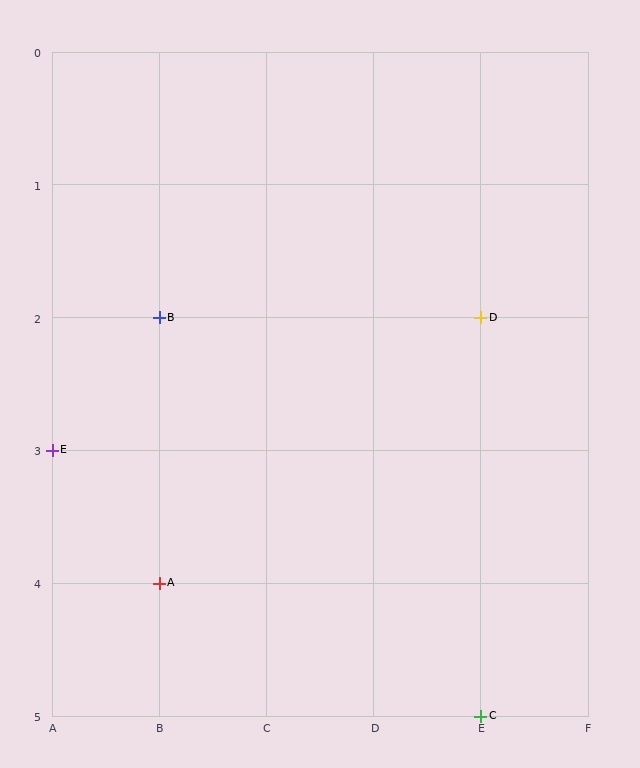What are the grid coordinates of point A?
Point A is at grid coordinates (B, 4).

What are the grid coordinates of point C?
Point C is at grid coordinates (E, 5).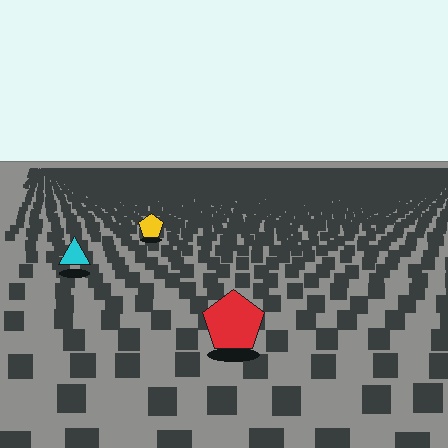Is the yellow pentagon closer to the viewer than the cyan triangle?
No. The cyan triangle is closer — you can tell from the texture gradient: the ground texture is coarser near it.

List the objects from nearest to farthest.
From nearest to farthest: the red pentagon, the cyan triangle, the yellow pentagon.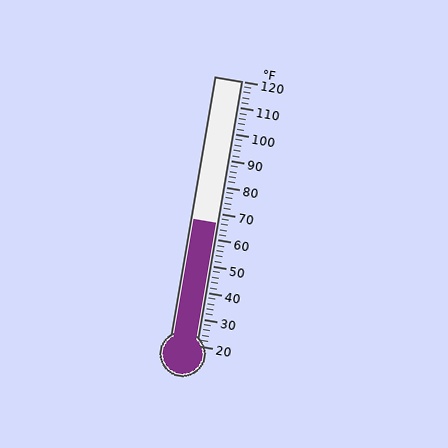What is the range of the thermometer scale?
The thermometer scale ranges from 20°F to 120°F.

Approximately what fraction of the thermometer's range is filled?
The thermometer is filled to approximately 45% of its range.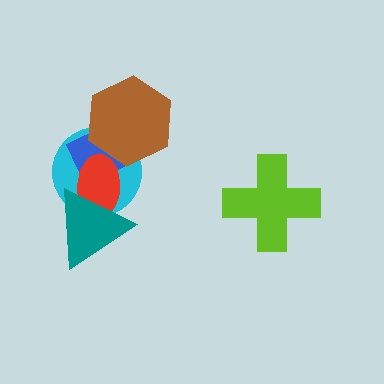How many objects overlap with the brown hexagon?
2 objects overlap with the brown hexagon.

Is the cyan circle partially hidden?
Yes, it is partially covered by another shape.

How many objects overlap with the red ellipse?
3 objects overlap with the red ellipse.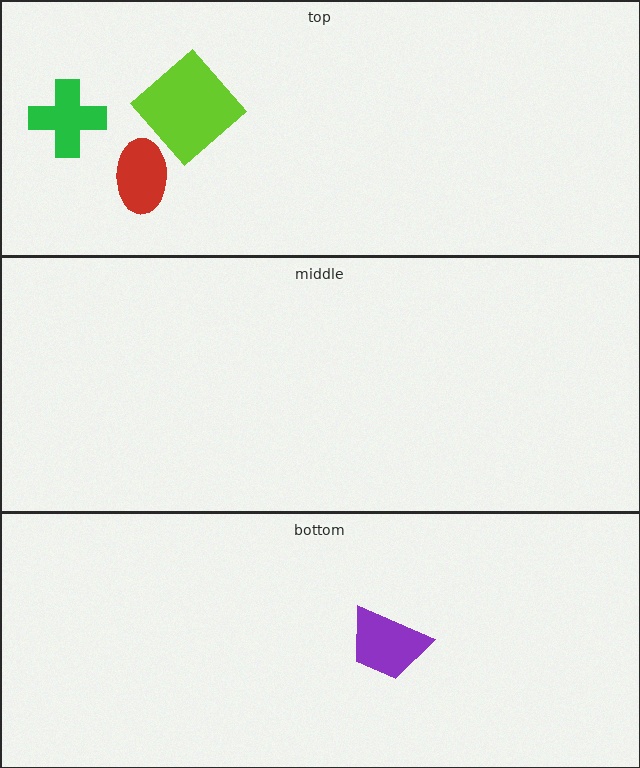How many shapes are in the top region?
3.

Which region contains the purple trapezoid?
The bottom region.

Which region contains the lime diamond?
The top region.